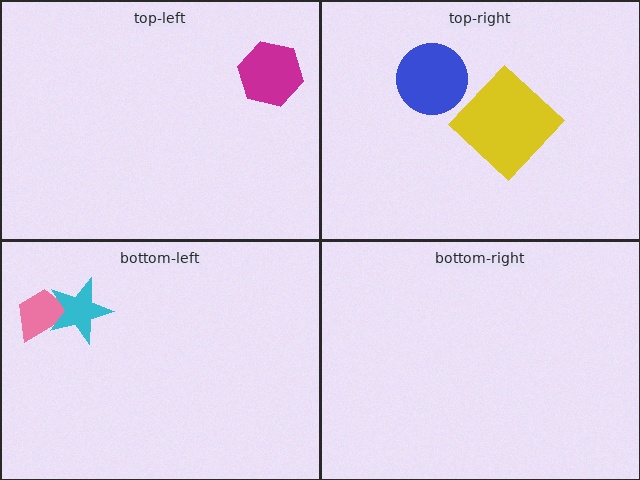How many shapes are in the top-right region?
2.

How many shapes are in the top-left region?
1.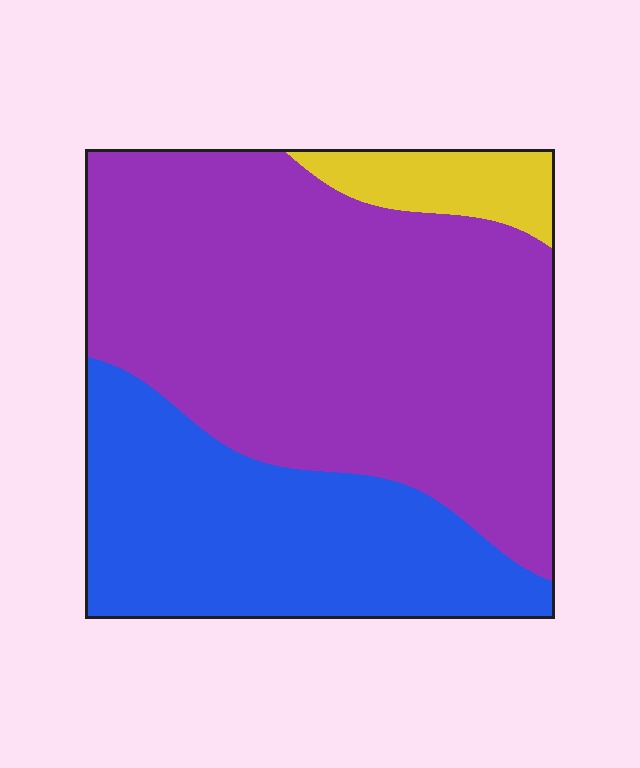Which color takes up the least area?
Yellow, at roughly 5%.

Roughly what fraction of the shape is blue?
Blue takes up between a quarter and a half of the shape.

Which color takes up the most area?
Purple, at roughly 60%.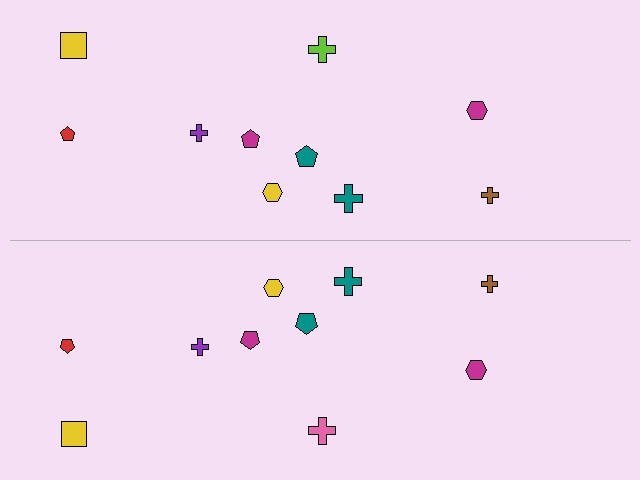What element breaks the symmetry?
The pink cross on the bottom side breaks the symmetry — its mirror counterpart is lime.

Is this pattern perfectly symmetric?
No, the pattern is not perfectly symmetric. The pink cross on the bottom side breaks the symmetry — its mirror counterpart is lime.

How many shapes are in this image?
There are 20 shapes in this image.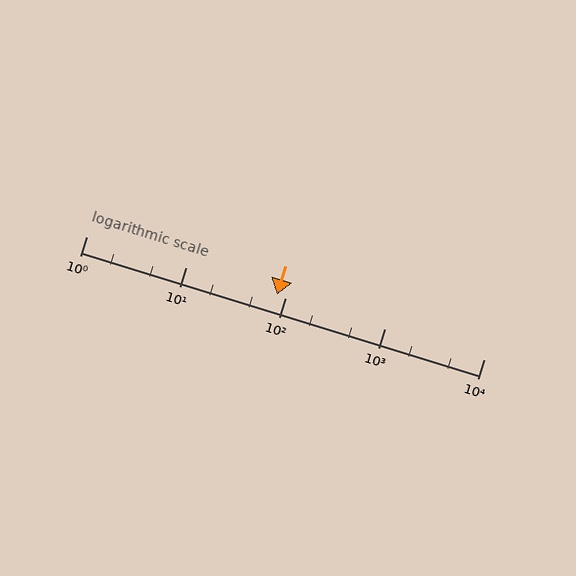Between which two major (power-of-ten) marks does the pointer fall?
The pointer is between 10 and 100.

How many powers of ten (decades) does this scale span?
The scale spans 4 decades, from 1 to 10000.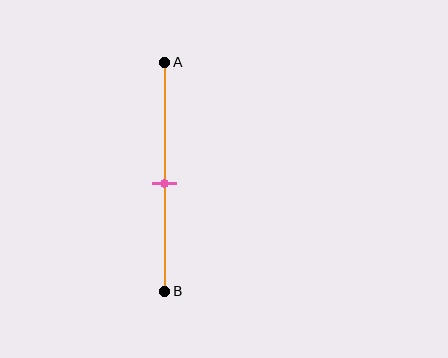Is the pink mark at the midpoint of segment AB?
Yes, the mark is approximately at the midpoint.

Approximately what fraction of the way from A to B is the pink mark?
The pink mark is approximately 55% of the way from A to B.